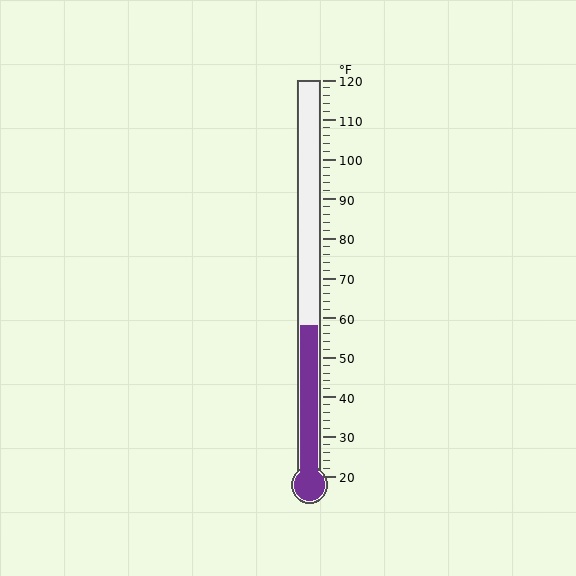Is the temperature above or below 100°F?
The temperature is below 100°F.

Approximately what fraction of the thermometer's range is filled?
The thermometer is filled to approximately 40% of its range.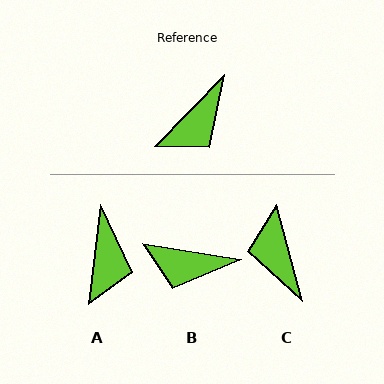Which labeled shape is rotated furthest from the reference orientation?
C, about 121 degrees away.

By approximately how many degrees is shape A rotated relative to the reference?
Approximately 37 degrees counter-clockwise.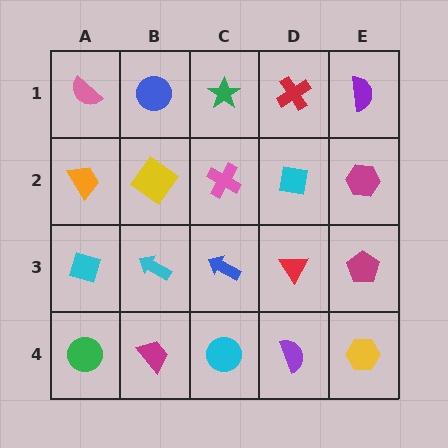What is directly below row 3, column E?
A yellow hexagon.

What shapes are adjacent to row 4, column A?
A cyan diamond (row 3, column A), a magenta trapezoid (row 4, column B).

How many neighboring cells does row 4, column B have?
3.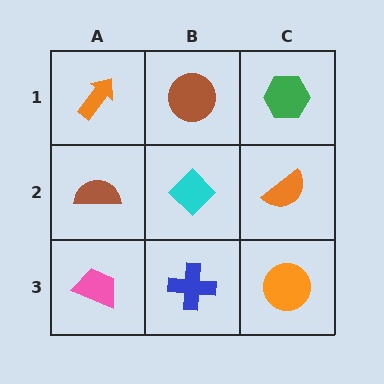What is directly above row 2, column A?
An orange arrow.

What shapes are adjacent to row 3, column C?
An orange semicircle (row 2, column C), a blue cross (row 3, column B).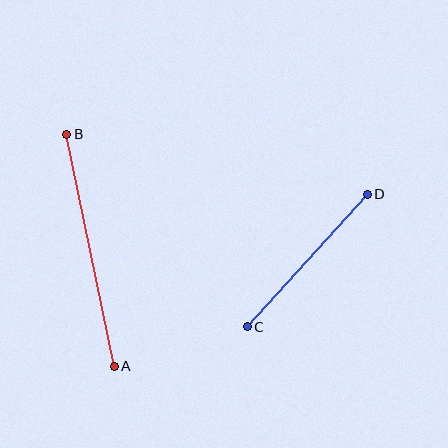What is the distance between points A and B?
The distance is approximately 236 pixels.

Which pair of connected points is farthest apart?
Points A and B are farthest apart.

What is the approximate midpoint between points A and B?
The midpoint is at approximately (90, 250) pixels.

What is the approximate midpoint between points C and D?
The midpoint is at approximately (307, 261) pixels.